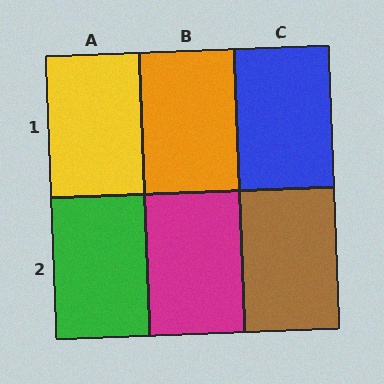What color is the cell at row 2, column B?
Magenta.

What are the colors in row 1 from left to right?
Yellow, orange, blue.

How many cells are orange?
1 cell is orange.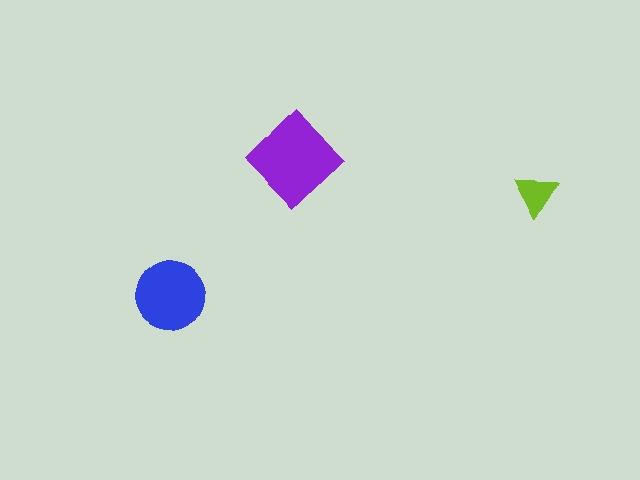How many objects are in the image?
There are 3 objects in the image.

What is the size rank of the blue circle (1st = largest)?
2nd.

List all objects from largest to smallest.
The purple diamond, the blue circle, the lime triangle.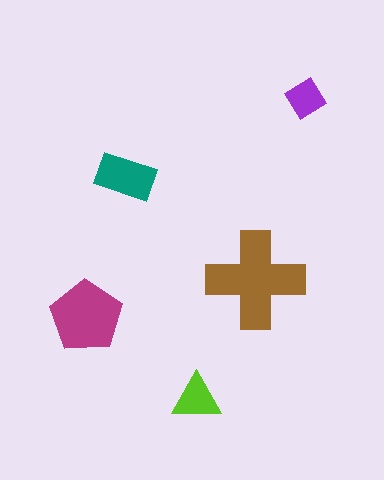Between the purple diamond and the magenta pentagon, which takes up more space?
The magenta pentagon.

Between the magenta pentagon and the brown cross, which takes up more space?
The brown cross.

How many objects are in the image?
There are 5 objects in the image.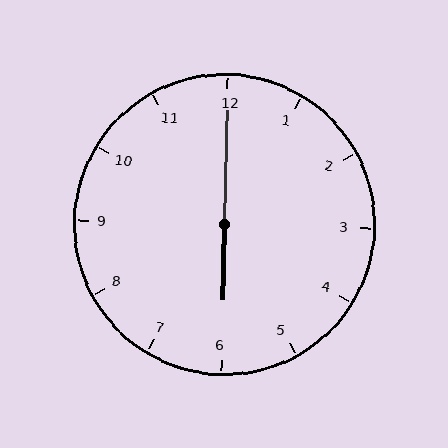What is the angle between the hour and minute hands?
Approximately 180 degrees.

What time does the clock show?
6:00.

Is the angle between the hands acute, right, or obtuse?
It is obtuse.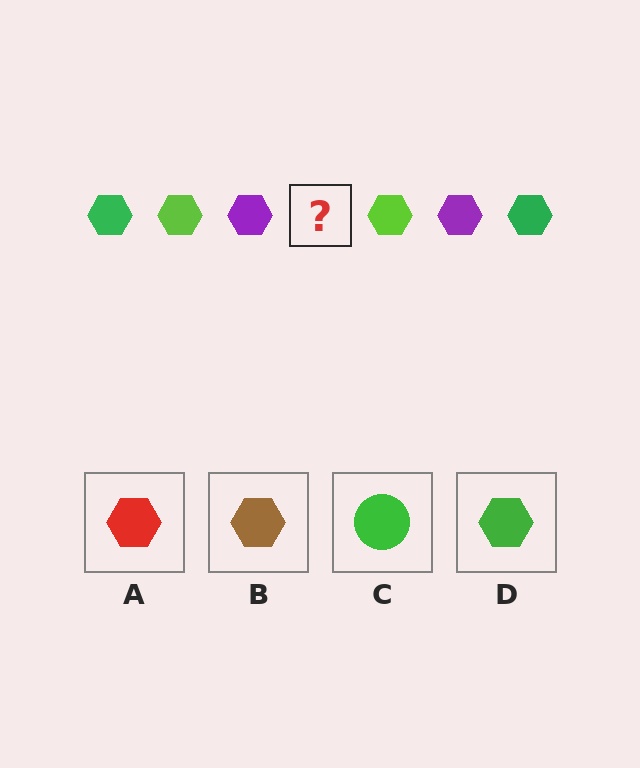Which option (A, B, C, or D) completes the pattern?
D.